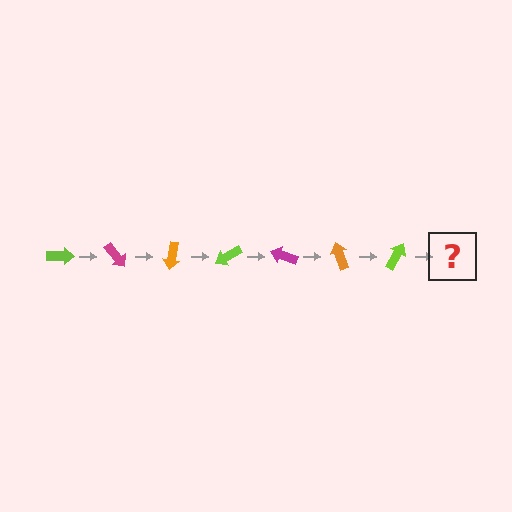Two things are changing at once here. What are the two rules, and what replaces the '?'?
The two rules are that it rotates 50 degrees each step and the color cycles through lime, magenta, and orange. The '?' should be a magenta arrow, rotated 350 degrees from the start.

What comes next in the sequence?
The next element should be a magenta arrow, rotated 350 degrees from the start.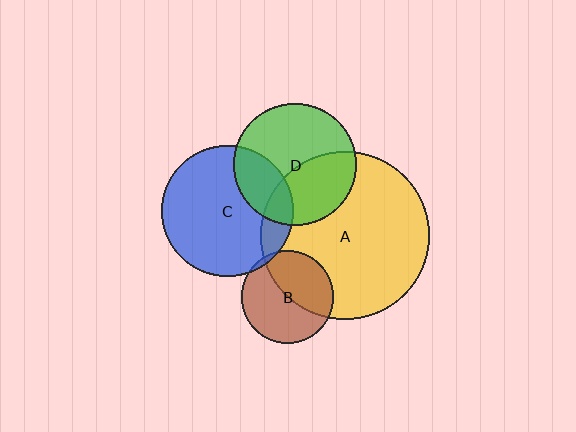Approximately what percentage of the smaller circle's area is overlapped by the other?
Approximately 40%.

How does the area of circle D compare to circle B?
Approximately 1.8 times.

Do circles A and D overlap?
Yes.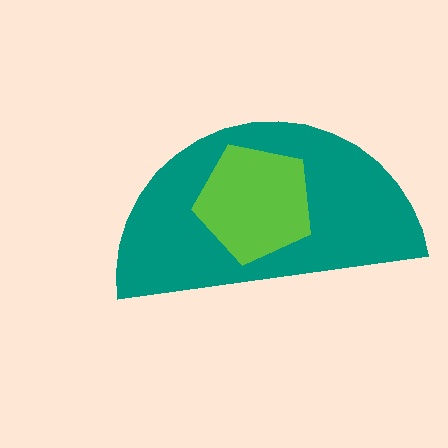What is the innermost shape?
The lime pentagon.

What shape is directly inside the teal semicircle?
The lime pentagon.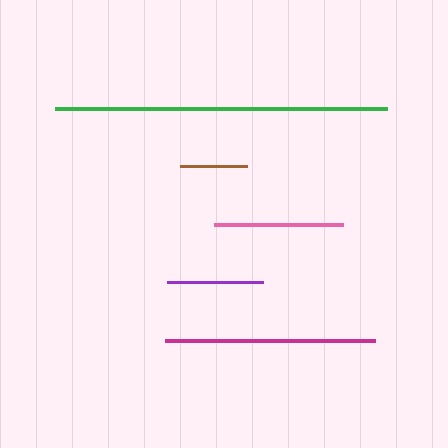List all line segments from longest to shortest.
From longest to shortest: green, magenta, pink, purple, brown.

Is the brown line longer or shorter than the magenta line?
The magenta line is longer than the brown line.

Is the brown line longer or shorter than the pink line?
The pink line is longer than the brown line.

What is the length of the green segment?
The green segment is approximately 332 pixels long.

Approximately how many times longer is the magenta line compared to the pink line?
The magenta line is approximately 1.6 times the length of the pink line.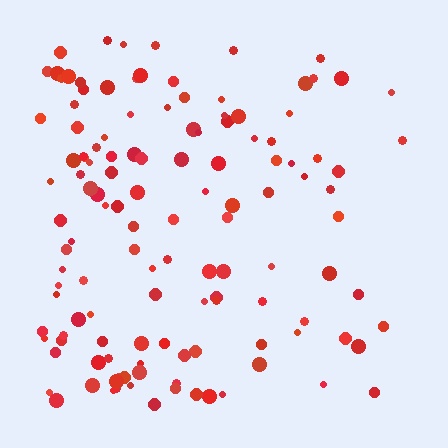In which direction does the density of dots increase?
From right to left, with the left side densest.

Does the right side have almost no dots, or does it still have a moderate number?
Still a moderate number, just noticeably fewer than the left.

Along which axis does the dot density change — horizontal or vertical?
Horizontal.